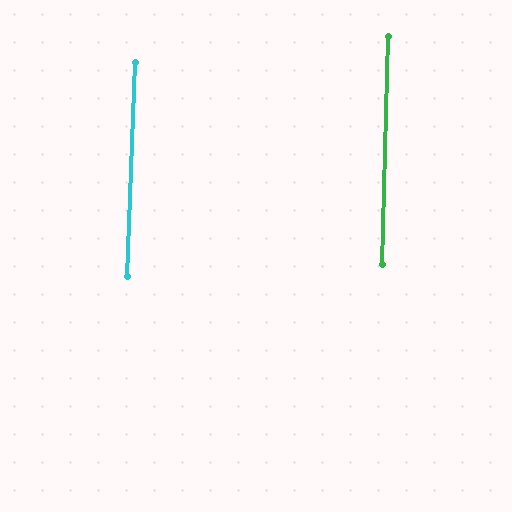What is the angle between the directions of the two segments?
Approximately 1 degree.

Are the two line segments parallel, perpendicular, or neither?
Parallel — their directions differ by only 0.5°.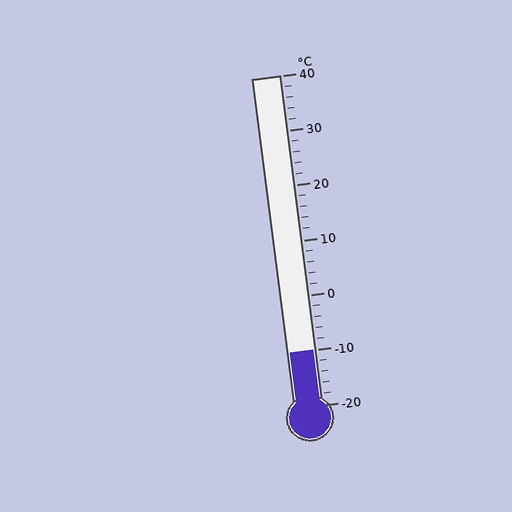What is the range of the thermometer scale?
The thermometer scale ranges from -20°C to 40°C.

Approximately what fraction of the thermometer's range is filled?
The thermometer is filled to approximately 15% of its range.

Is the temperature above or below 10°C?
The temperature is below 10°C.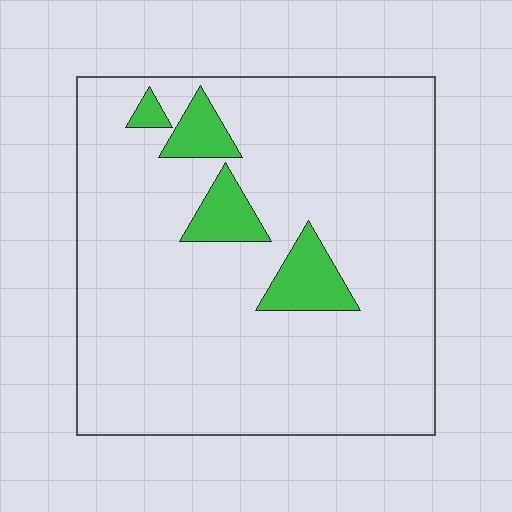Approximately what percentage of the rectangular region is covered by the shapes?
Approximately 10%.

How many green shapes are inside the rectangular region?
4.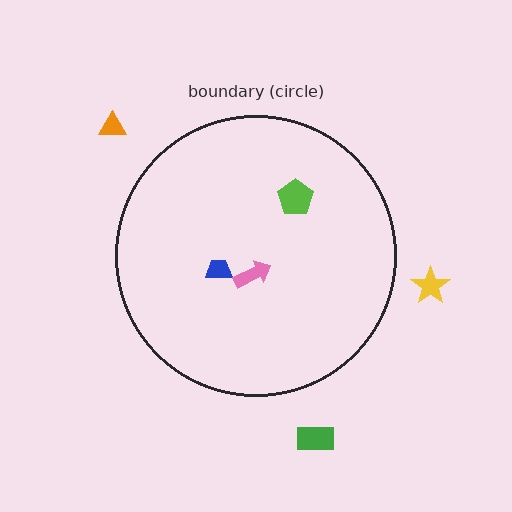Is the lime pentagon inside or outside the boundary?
Inside.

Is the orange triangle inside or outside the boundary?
Outside.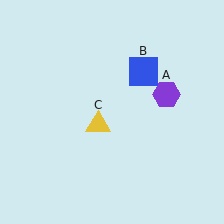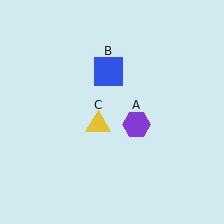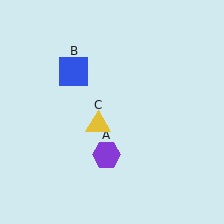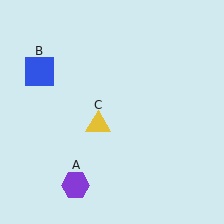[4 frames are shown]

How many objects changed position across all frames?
2 objects changed position: purple hexagon (object A), blue square (object B).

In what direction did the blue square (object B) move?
The blue square (object B) moved left.